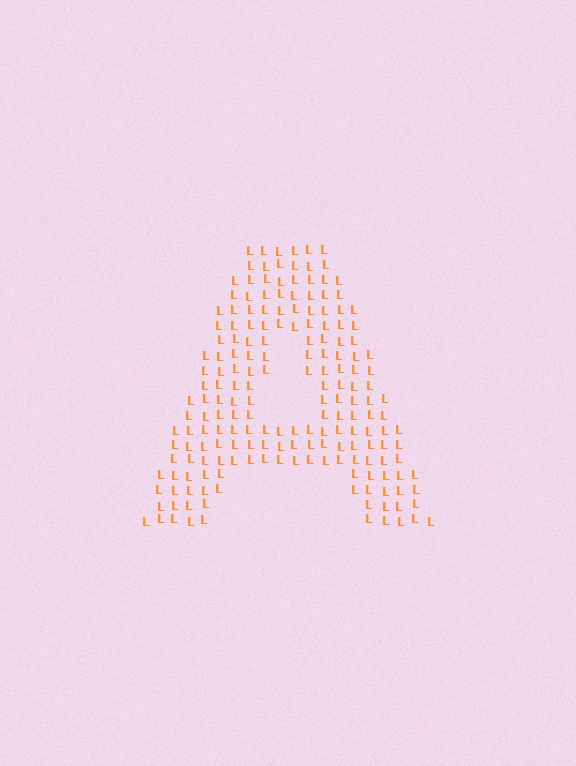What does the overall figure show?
The overall figure shows the letter A.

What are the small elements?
The small elements are letter L's.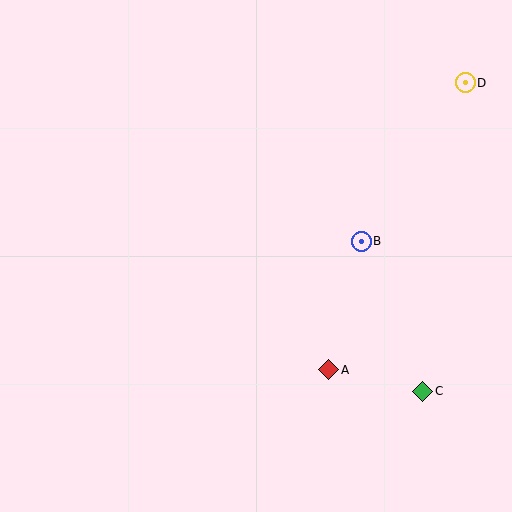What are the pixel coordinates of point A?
Point A is at (329, 370).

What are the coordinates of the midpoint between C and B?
The midpoint between C and B is at (392, 316).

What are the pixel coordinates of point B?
Point B is at (361, 241).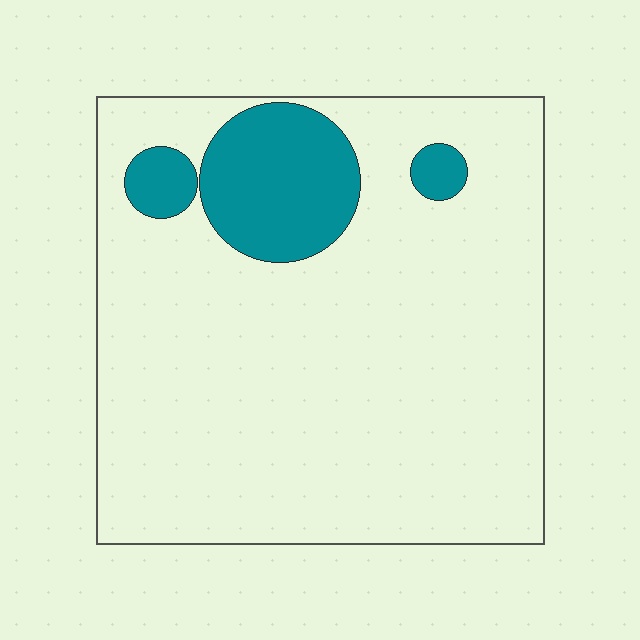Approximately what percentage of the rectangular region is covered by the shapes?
Approximately 15%.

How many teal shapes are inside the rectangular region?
3.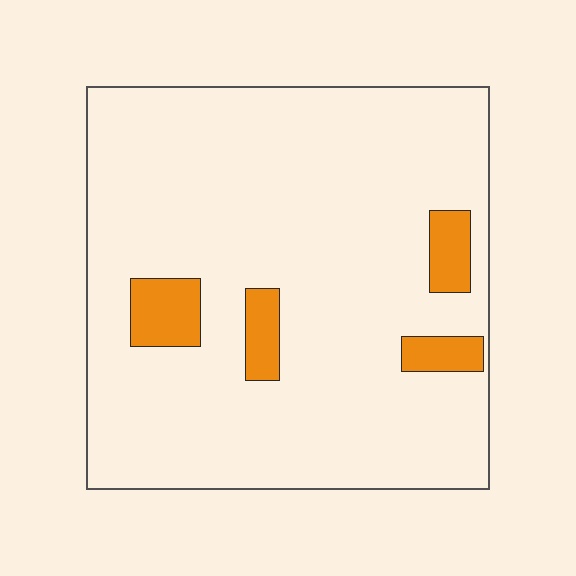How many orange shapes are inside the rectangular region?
4.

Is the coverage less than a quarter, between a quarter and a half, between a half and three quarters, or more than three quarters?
Less than a quarter.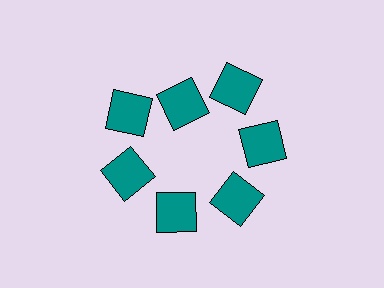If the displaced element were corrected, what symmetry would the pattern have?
It would have 7-fold rotational symmetry — the pattern would map onto itself every 51 degrees.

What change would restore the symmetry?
The symmetry would be restored by moving it outward, back onto the ring so that all 7 squares sit at equal angles and equal distance from the center.